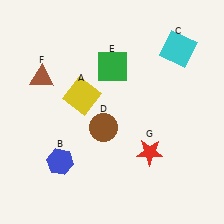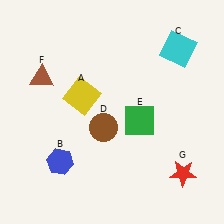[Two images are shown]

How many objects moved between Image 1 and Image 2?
2 objects moved between the two images.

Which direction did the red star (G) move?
The red star (G) moved right.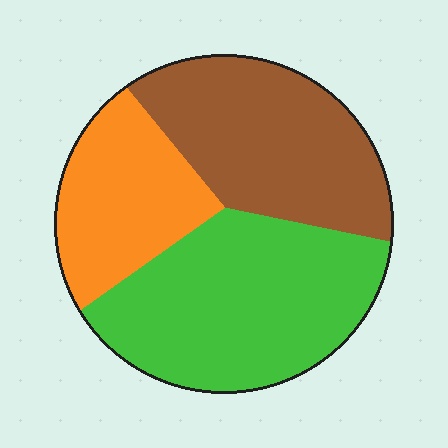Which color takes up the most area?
Green, at roughly 40%.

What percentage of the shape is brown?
Brown covers 34% of the shape.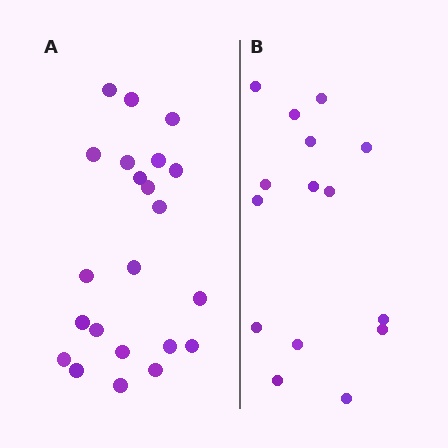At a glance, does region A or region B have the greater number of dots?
Region A (the left region) has more dots.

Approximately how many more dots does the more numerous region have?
Region A has roughly 8 or so more dots than region B.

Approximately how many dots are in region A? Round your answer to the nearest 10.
About 20 dots. (The exact count is 22, which rounds to 20.)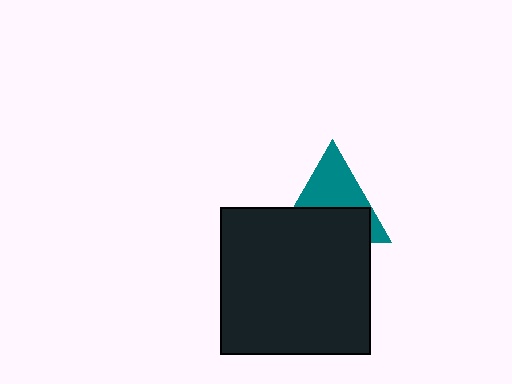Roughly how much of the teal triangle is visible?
About half of it is visible (roughly 49%).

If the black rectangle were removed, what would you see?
You would see the complete teal triangle.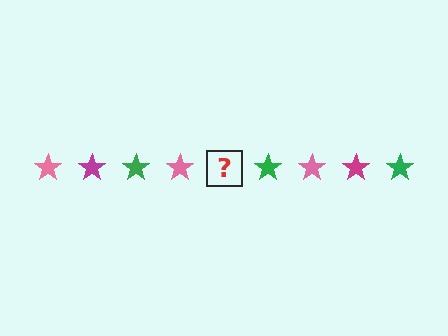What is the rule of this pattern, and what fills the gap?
The rule is that the pattern cycles through pink, magenta, green stars. The gap should be filled with a magenta star.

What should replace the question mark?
The question mark should be replaced with a magenta star.